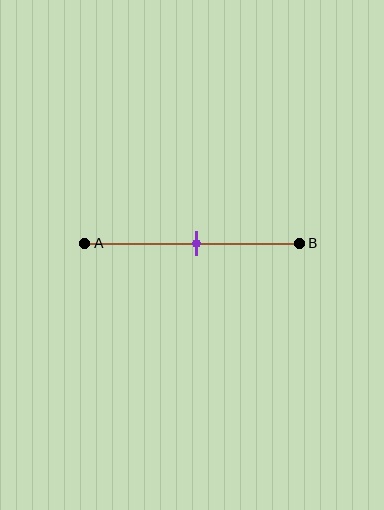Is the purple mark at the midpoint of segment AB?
Yes, the mark is approximately at the midpoint.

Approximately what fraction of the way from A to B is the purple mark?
The purple mark is approximately 50% of the way from A to B.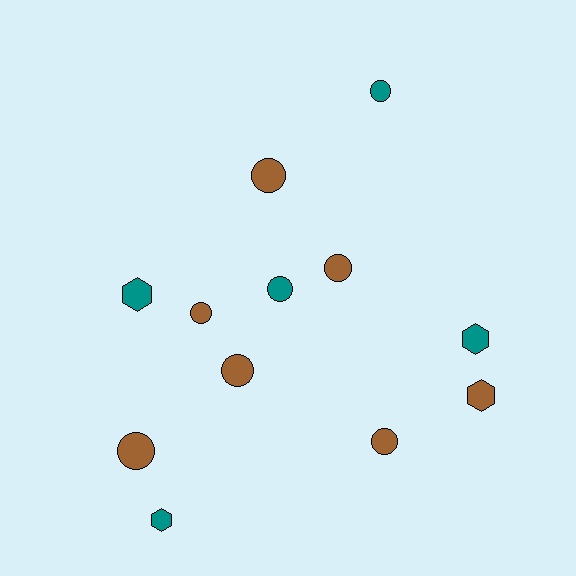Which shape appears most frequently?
Circle, with 8 objects.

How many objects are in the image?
There are 12 objects.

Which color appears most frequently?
Brown, with 7 objects.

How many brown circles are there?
There are 6 brown circles.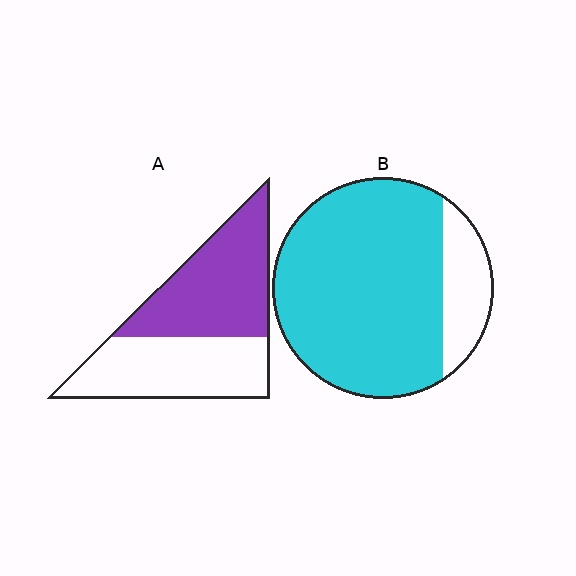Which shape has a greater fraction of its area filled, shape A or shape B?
Shape B.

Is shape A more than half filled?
Roughly half.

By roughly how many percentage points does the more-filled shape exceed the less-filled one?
By roughly 30 percentage points (B over A).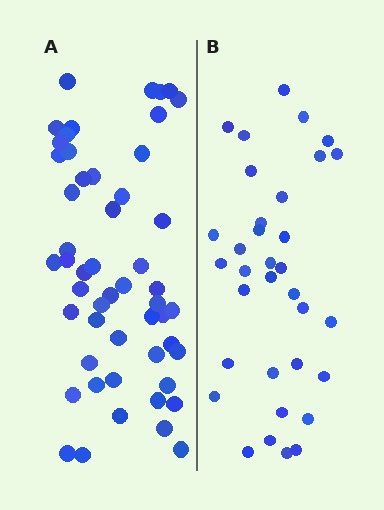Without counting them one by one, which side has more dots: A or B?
Region A (the left region) has more dots.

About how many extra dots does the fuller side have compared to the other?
Region A has approximately 20 more dots than region B.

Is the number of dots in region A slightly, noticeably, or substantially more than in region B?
Region A has substantially more. The ratio is roughly 1.5 to 1.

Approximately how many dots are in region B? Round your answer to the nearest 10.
About 30 dots. (The exact count is 34, which rounds to 30.)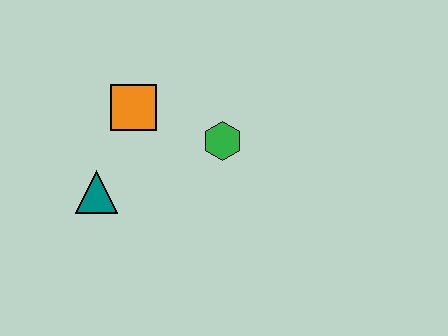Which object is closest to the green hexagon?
The orange square is closest to the green hexagon.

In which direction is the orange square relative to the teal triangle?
The orange square is above the teal triangle.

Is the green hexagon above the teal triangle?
Yes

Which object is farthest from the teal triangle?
The green hexagon is farthest from the teal triangle.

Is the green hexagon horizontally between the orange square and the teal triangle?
No